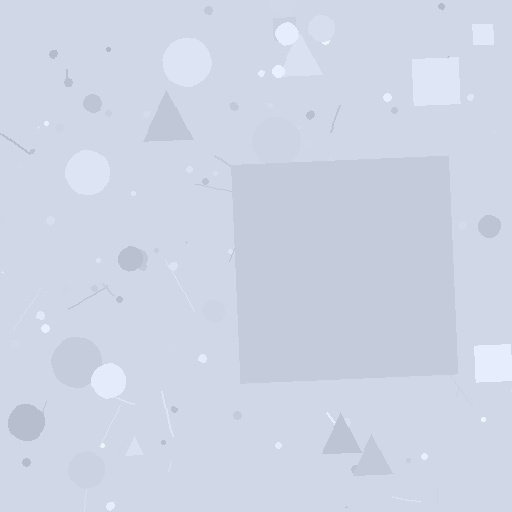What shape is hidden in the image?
A square is hidden in the image.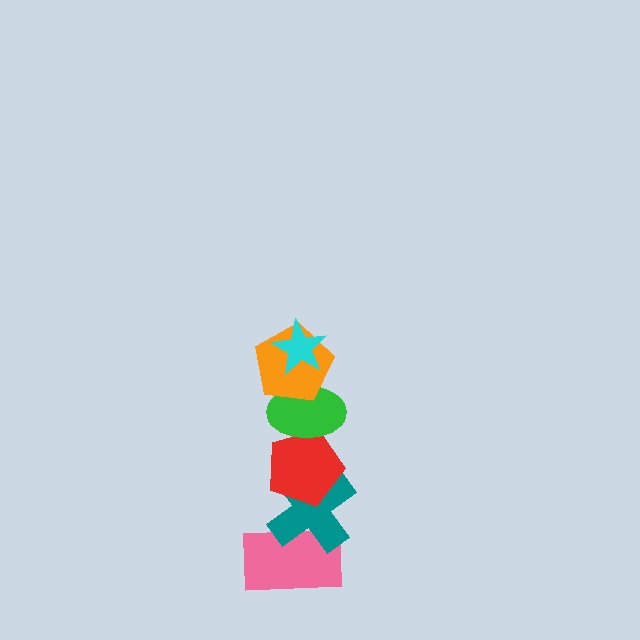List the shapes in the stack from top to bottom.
From top to bottom: the cyan star, the orange pentagon, the green ellipse, the red pentagon, the teal cross, the pink rectangle.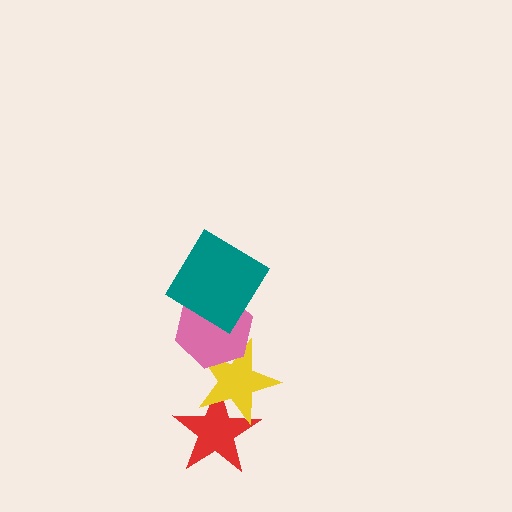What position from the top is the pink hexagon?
The pink hexagon is 2nd from the top.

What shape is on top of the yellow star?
The pink hexagon is on top of the yellow star.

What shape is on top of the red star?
The yellow star is on top of the red star.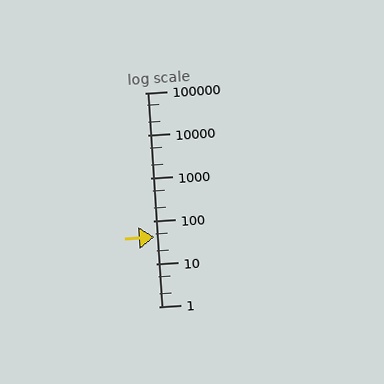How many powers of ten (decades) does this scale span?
The scale spans 5 decades, from 1 to 100000.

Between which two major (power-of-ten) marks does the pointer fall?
The pointer is between 10 and 100.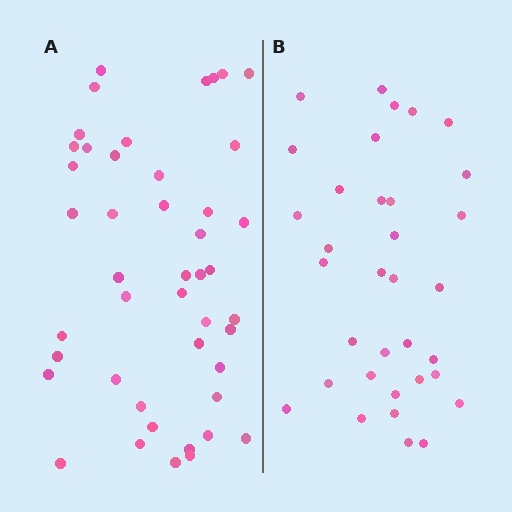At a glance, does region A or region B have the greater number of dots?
Region A (the left region) has more dots.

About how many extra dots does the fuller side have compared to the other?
Region A has roughly 12 or so more dots than region B.